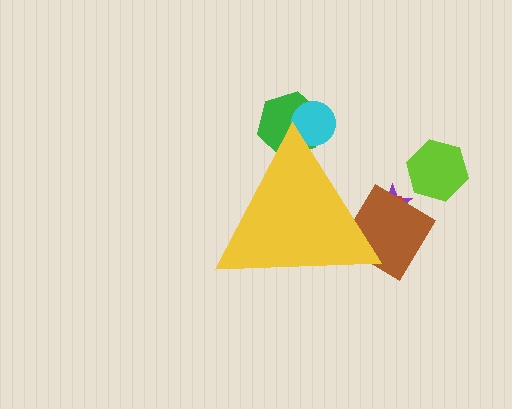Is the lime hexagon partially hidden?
No, the lime hexagon is fully visible.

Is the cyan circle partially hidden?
Yes, the cyan circle is partially hidden behind the yellow triangle.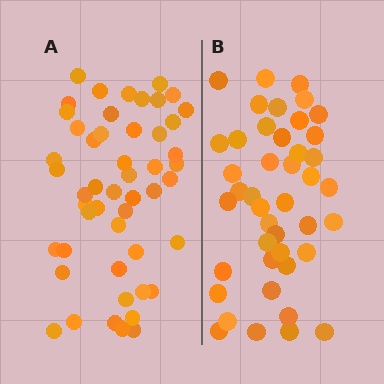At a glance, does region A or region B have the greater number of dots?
Region A (the left region) has more dots.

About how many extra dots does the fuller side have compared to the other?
Region A has roughly 8 or so more dots than region B.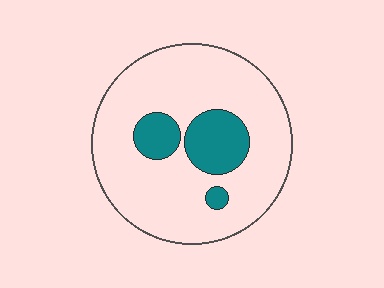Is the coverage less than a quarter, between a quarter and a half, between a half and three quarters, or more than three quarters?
Less than a quarter.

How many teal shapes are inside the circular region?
3.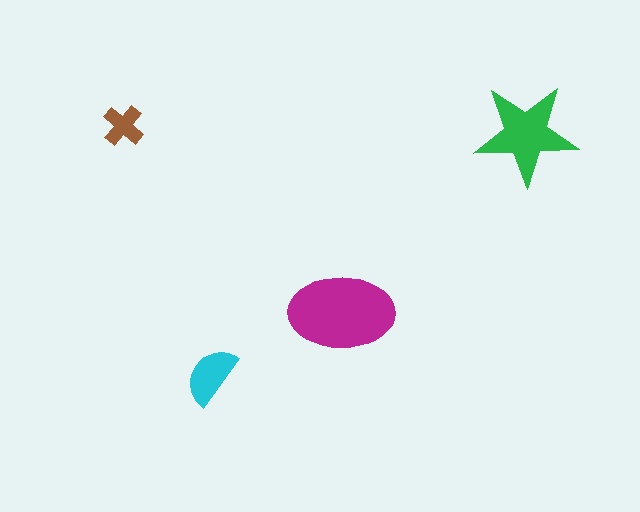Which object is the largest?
The magenta ellipse.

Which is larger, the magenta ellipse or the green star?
The magenta ellipse.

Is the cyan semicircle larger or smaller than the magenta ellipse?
Smaller.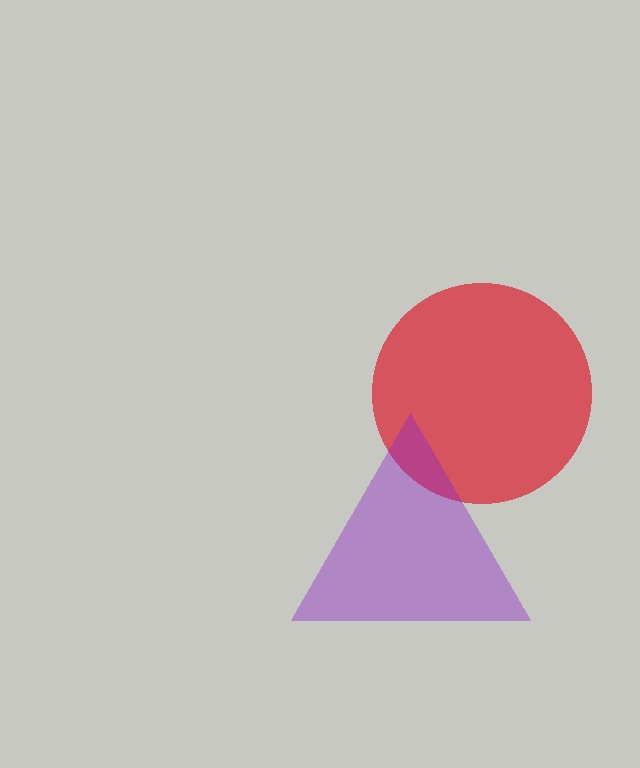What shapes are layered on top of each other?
The layered shapes are: a red circle, a purple triangle.